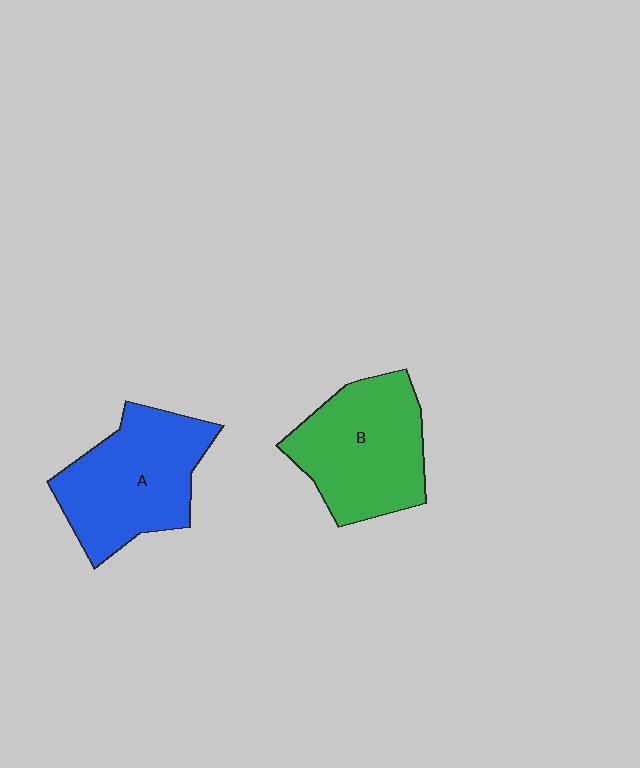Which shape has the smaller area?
Shape B (green).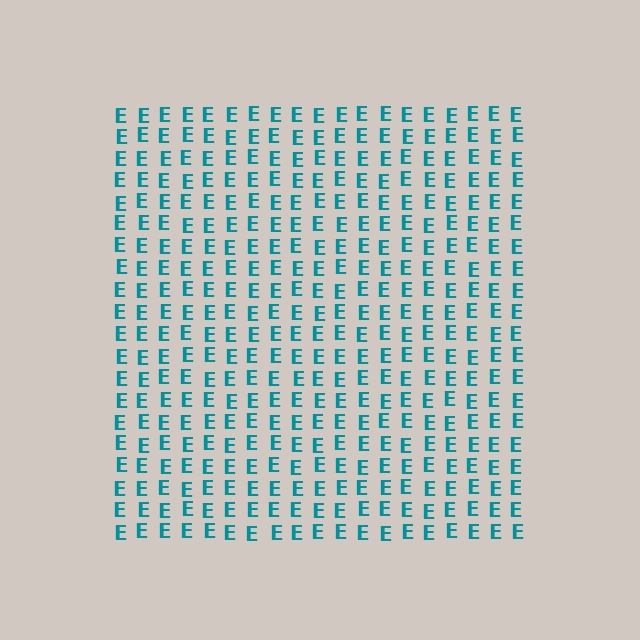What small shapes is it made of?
It is made of small letter E's.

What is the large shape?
The large shape is a square.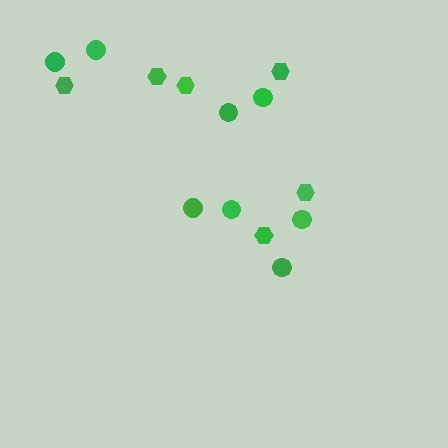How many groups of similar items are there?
There are 2 groups: one group of circles (8) and one group of hexagons (6).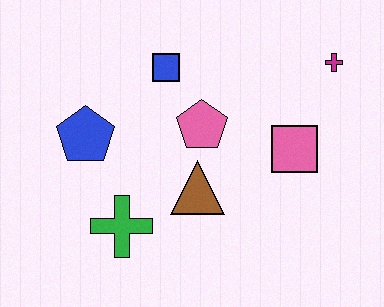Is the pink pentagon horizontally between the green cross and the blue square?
No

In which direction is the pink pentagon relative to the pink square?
The pink pentagon is to the left of the pink square.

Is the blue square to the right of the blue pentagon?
Yes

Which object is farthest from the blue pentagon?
The magenta cross is farthest from the blue pentagon.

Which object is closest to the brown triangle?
The pink pentagon is closest to the brown triangle.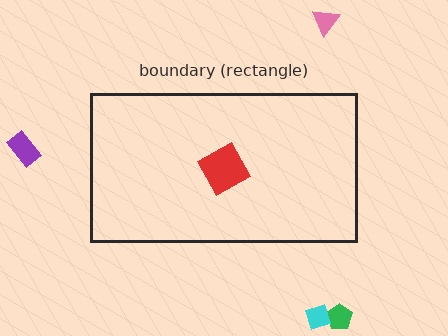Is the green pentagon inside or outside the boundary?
Outside.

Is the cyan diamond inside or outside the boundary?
Outside.